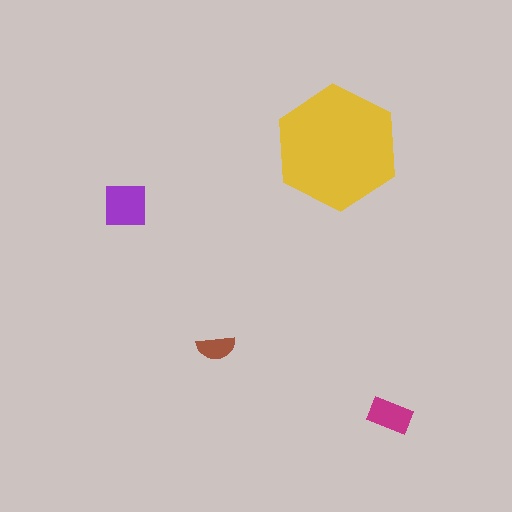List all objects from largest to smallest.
The yellow hexagon, the purple square, the magenta rectangle, the brown semicircle.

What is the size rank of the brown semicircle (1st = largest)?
4th.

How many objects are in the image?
There are 4 objects in the image.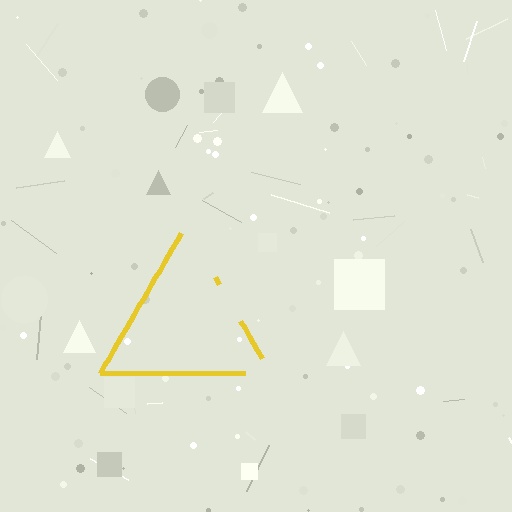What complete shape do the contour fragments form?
The contour fragments form a triangle.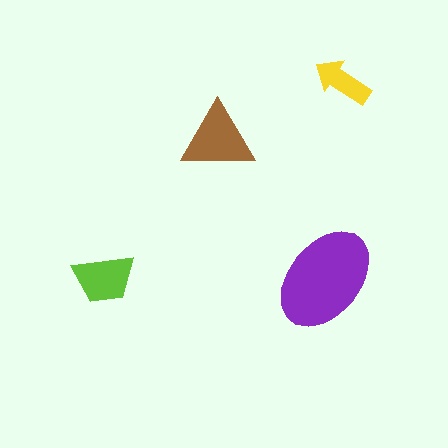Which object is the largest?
The purple ellipse.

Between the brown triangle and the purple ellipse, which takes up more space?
The purple ellipse.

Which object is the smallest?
The yellow arrow.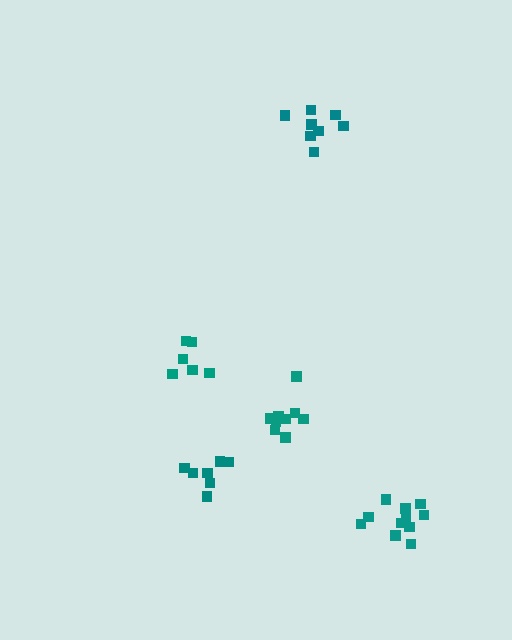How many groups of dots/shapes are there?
There are 5 groups.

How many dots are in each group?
Group 1: 9 dots, Group 2: 8 dots, Group 3: 7 dots, Group 4: 6 dots, Group 5: 11 dots (41 total).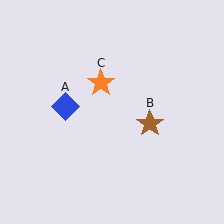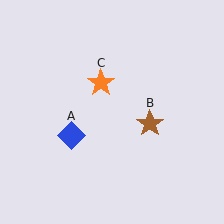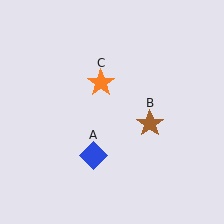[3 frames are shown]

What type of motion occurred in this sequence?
The blue diamond (object A) rotated counterclockwise around the center of the scene.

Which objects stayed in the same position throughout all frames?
Brown star (object B) and orange star (object C) remained stationary.